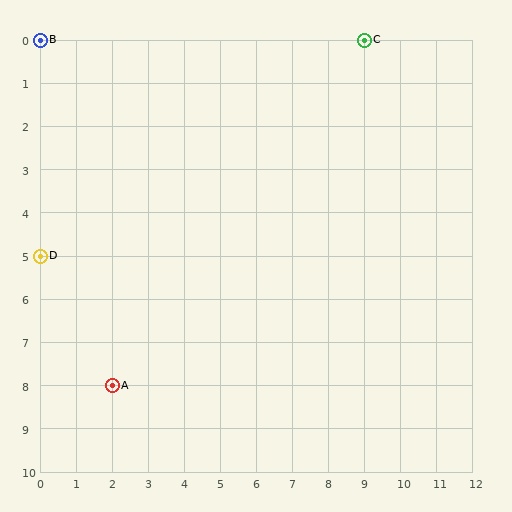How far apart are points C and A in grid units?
Points C and A are 7 columns and 8 rows apart (about 10.6 grid units diagonally).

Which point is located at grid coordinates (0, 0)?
Point B is at (0, 0).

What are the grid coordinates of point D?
Point D is at grid coordinates (0, 5).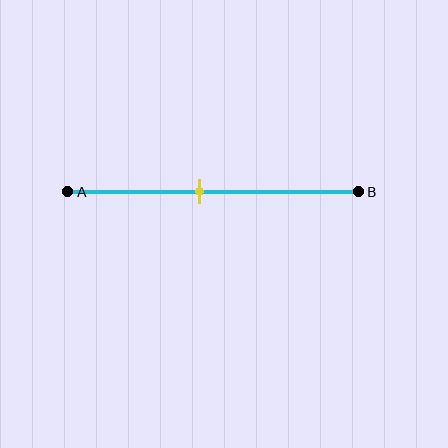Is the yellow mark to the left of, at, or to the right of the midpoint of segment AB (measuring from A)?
The yellow mark is to the left of the midpoint of segment AB.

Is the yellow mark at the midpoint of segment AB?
No, the mark is at about 45% from A, not at the 50% midpoint.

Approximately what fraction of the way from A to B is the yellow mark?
The yellow mark is approximately 45% of the way from A to B.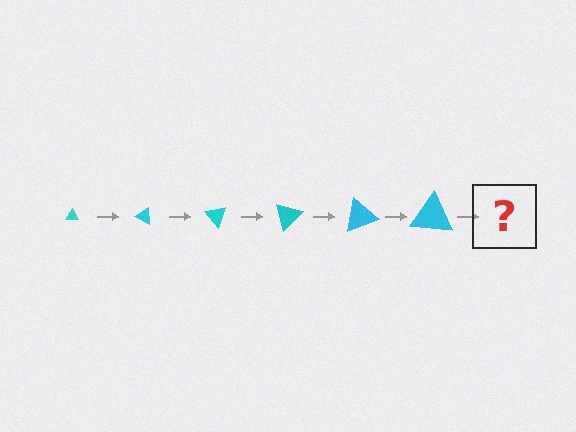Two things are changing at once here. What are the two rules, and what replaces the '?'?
The two rules are that the triangle grows larger each step and it rotates 25 degrees each step. The '?' should be a triangle, larger than the previous one and rotated 150 degrees from the start.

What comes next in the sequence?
The next element should be a triangle, larger than the previous one and rotated 150 degrees from the start.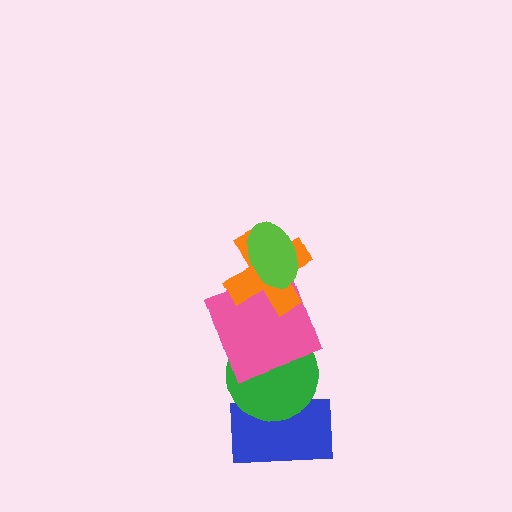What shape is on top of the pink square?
The orange cross is on top of the pink square.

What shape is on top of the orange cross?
The lime ellipse is on top of the orange cross.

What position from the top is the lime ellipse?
The lime ellipse is 1st from the top.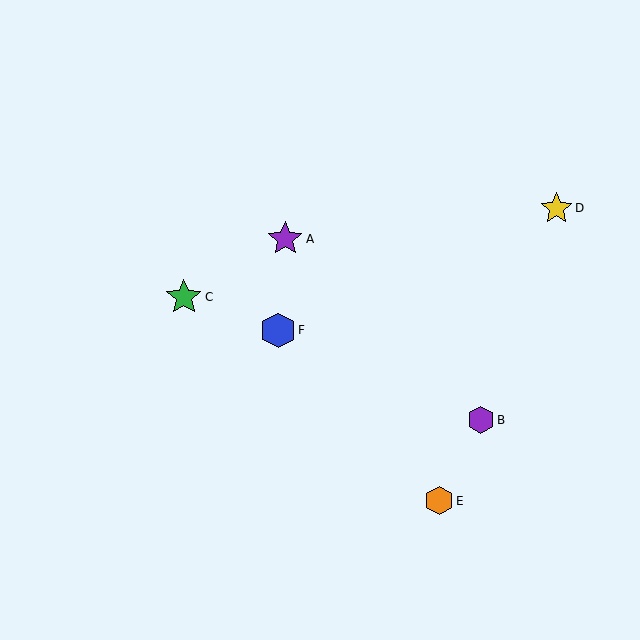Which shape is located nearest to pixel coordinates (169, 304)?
The green star (labeled C) at (184, 297) is nearest to that location.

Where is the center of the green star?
The center of the green star is at (184, 297).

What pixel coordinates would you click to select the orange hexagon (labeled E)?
Click at (439, 501) to select the orange hexagon E.